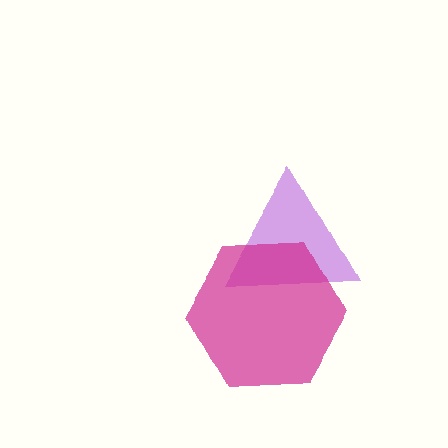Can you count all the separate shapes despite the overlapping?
Yes, there are 2 separate shapes.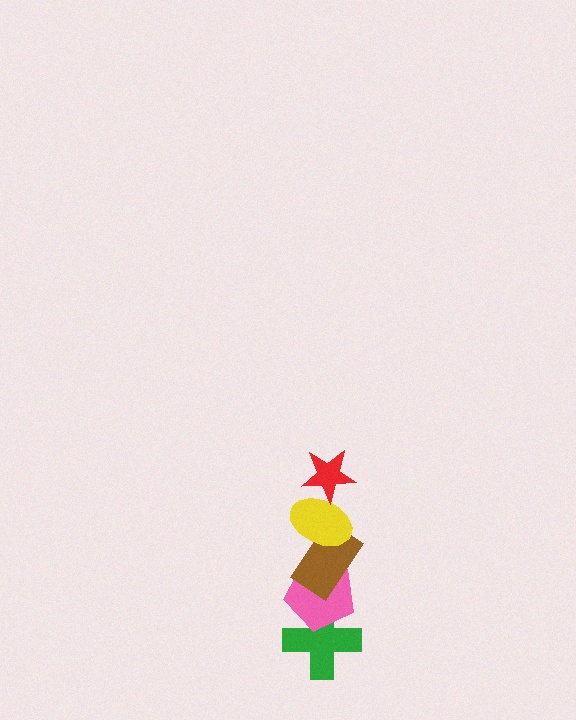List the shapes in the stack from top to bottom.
From top to bottom: the red star, the yellow ellipse, the brown rectangle, the pink pentagon, the green cross.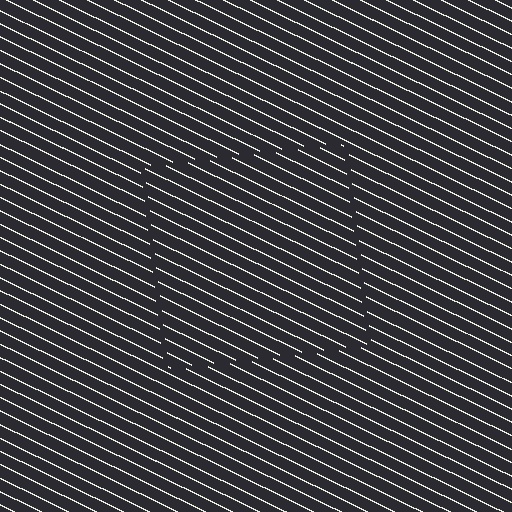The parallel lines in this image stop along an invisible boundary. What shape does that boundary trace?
An illusory square. The interior of the shape contains the same grating, shifted by half a period — the contour is defined by the phase discontinuity where line-ends from the inner and outer gratings abut.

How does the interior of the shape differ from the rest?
The interior of the shape contains the same grating, shifted by half a period — the contour is defined by the phase discontinuity where line-ends from the inner and outer gratings abut.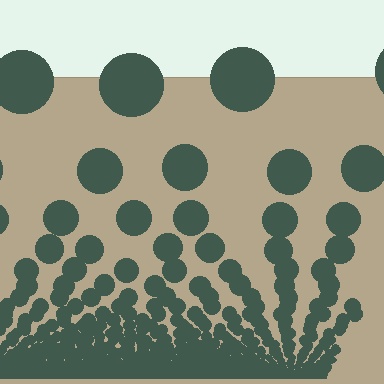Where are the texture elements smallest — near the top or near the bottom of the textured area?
Near the bottom.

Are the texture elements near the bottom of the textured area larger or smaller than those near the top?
Smaller. The gradient is inverted — elements near the bottom are smaller and denser.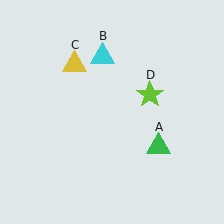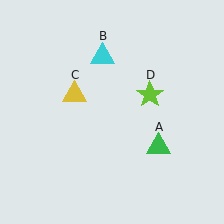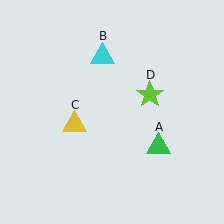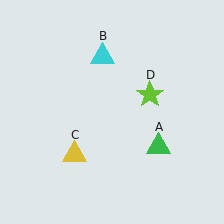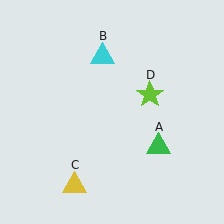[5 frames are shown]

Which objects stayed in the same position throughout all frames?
Green triangle (object A) and cyan triangle (object B) and lime star (object D) remained stationary.